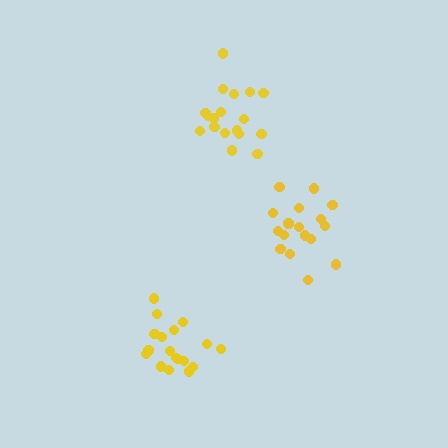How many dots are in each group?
Group 1: 17 dots, Group 2: 18 dots, Group 3: 18 dots (53 total).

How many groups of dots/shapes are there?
There are 3 groups.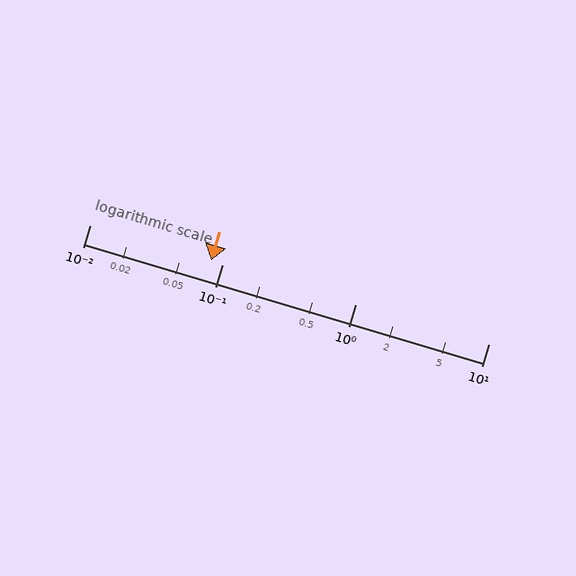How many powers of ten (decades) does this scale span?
The scale spans 3 decades, from 0.01 to 10.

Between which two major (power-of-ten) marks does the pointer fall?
The pointer is between 0.01 and 0.1.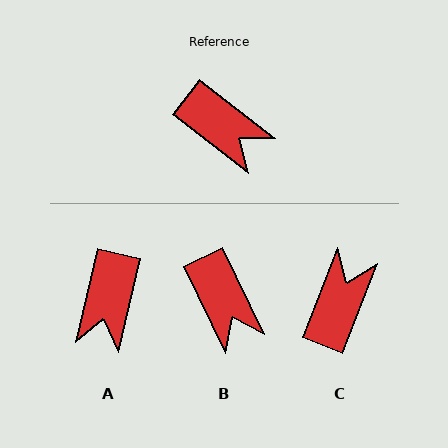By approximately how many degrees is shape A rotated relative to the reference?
Approximately 65 degrees clockwise.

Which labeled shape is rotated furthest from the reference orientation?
C, about 107 degrees away.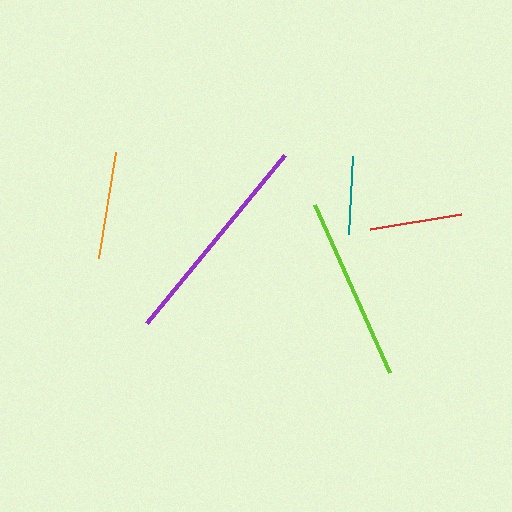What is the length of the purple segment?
The purple segment is approximately 218 pixels long.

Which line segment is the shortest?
The teal line is the shortest at approximately 78 pixels.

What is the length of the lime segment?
The lime segment is approximately 184 pixels long.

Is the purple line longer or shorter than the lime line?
The purple line is longer than the lime line.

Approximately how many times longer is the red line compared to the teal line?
The red line is approximately 1.2 times the length of the teal line.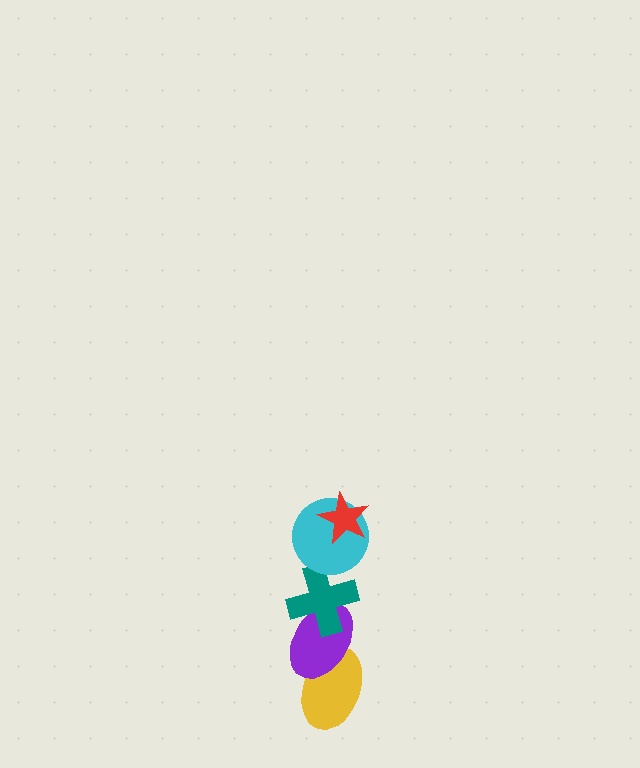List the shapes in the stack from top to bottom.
From top to bottom: the red star, the cyan circle, the teal cross, the purple ellipse, the yellow ellipse.